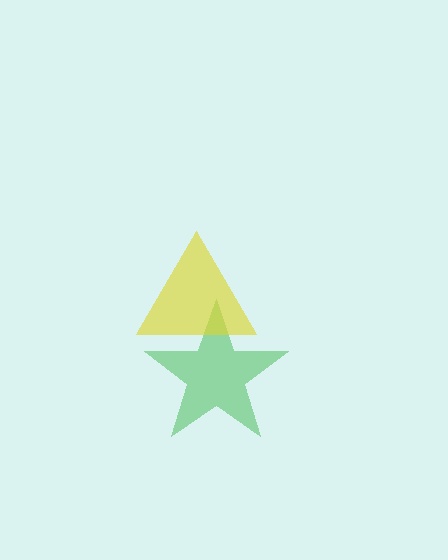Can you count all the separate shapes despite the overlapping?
Yes, there are 2 separate shapes.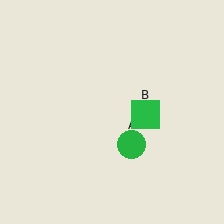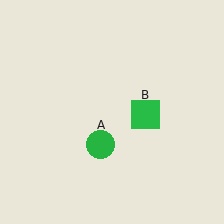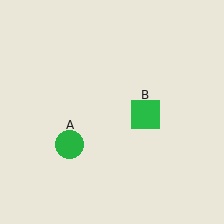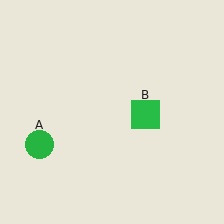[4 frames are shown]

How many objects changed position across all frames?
1 object changed position: green circle (object A).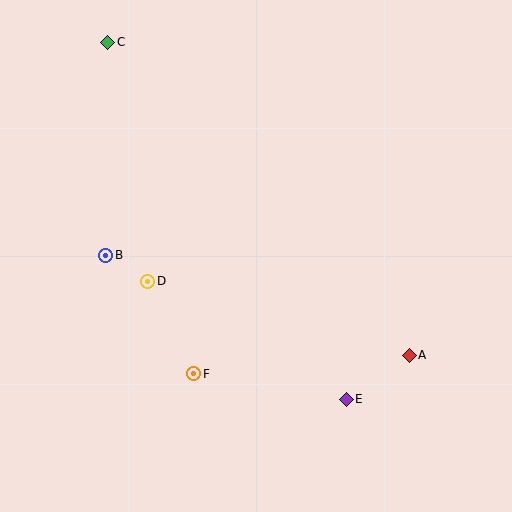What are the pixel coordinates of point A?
Point A is at (409, 355).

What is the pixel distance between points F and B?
The distance between F and B is 148 pixels.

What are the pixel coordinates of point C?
Point C is at (108, 42).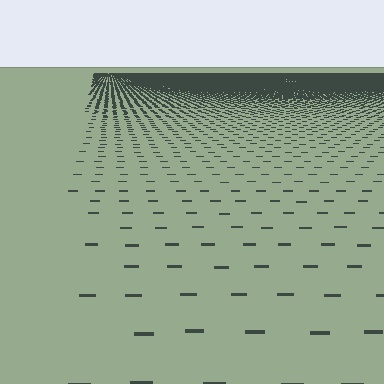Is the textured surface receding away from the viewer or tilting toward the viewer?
The surface is receding away from the viewer. Texture elements get smaller and denser toward the top.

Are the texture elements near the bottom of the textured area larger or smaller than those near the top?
Larger. Near the bottom, elements are closer to the viewer and appear at a bigger on-screen size.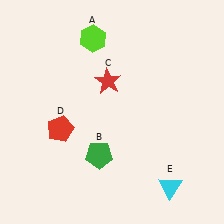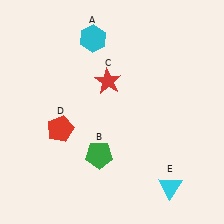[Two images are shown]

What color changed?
The hexagon (A) changed from lime in Image 1 to cyan in Image 2.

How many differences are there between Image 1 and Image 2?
There is 1 difference between the two images.